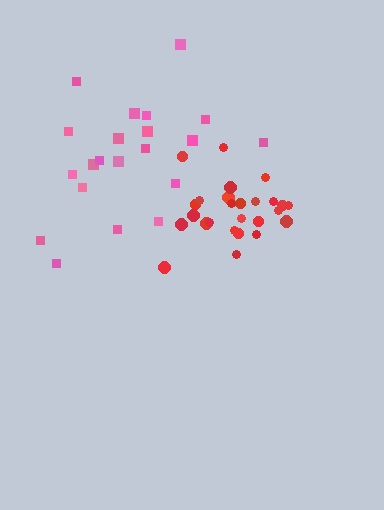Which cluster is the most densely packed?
Red.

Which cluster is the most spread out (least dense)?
Pink.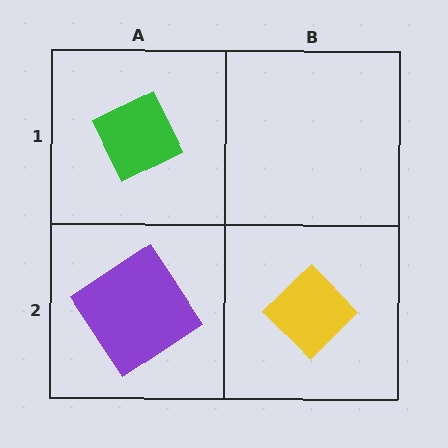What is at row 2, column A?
A purple diamond.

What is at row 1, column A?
A green diamond.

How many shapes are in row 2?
2 shapes.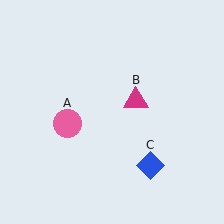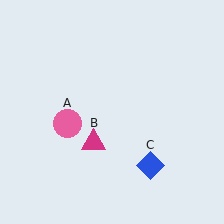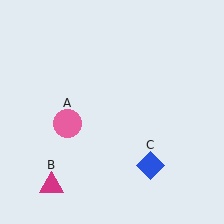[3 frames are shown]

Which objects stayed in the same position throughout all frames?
Pink circle (object A) and blue diamond (object C) remained stationary.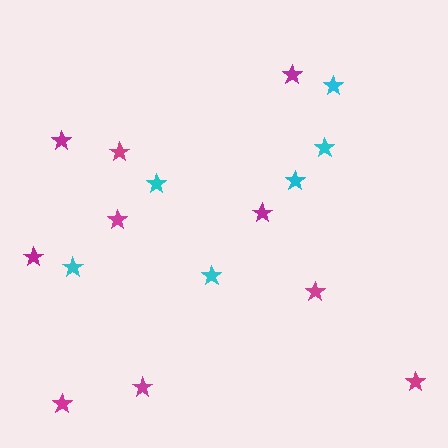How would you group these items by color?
There are 2 groups: one group of magenta stars (10) and one group of cyan stars (6).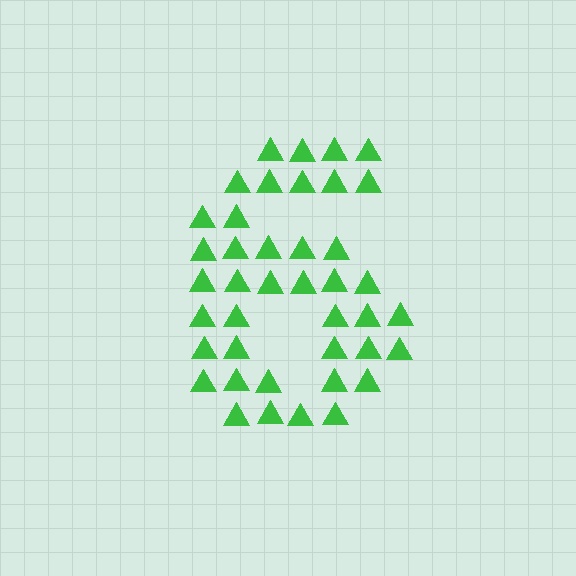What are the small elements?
The small elements are triangles.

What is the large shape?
The large shape is the digit 6.